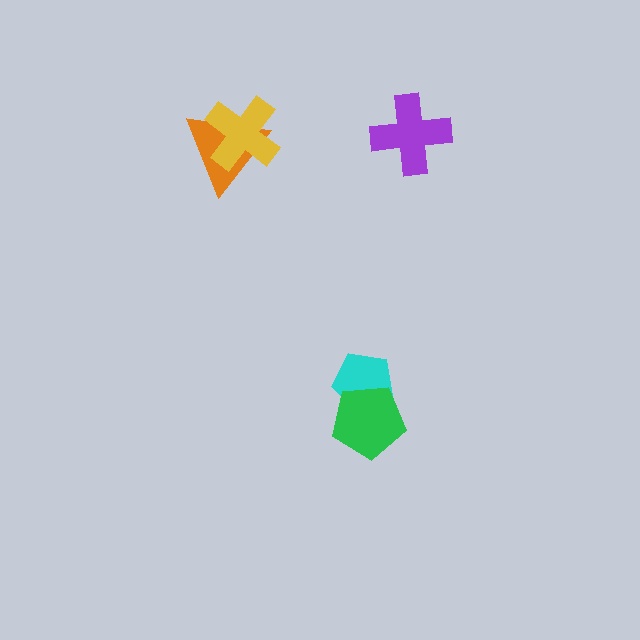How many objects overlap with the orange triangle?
1 object overlaps with the orange triangle.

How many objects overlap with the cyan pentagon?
1 object overlaps with the cyan pentagon.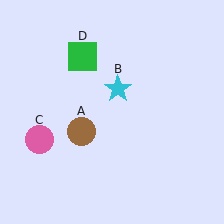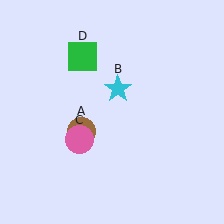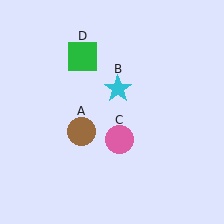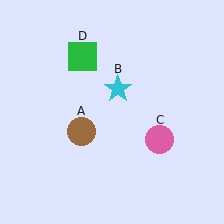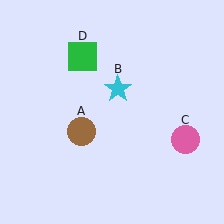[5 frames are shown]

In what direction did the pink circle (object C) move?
The pink circle (object C) moved right.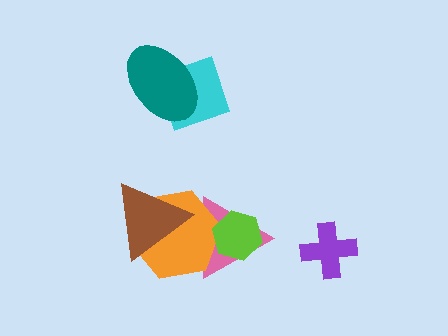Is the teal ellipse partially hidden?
No, no other shape covers it.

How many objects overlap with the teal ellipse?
1 object overlaps with the teal ellipse.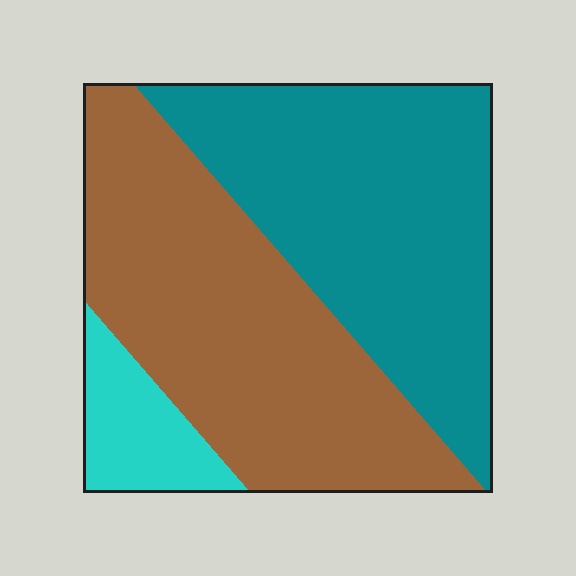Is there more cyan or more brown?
Brown.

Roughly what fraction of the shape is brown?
Brown covers about 45% of the shape.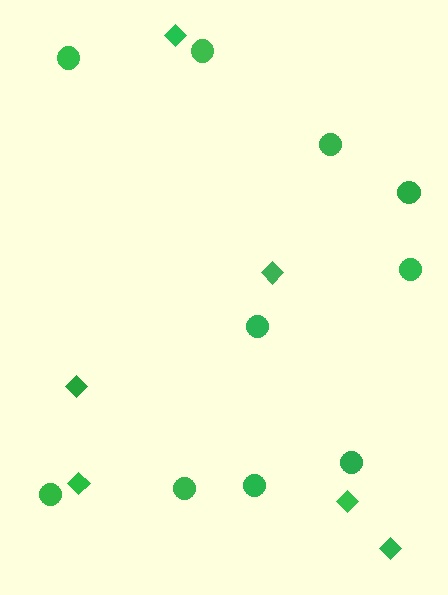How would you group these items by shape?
There are 2 groups: one group of diamonds (6) and one group of circles (10).